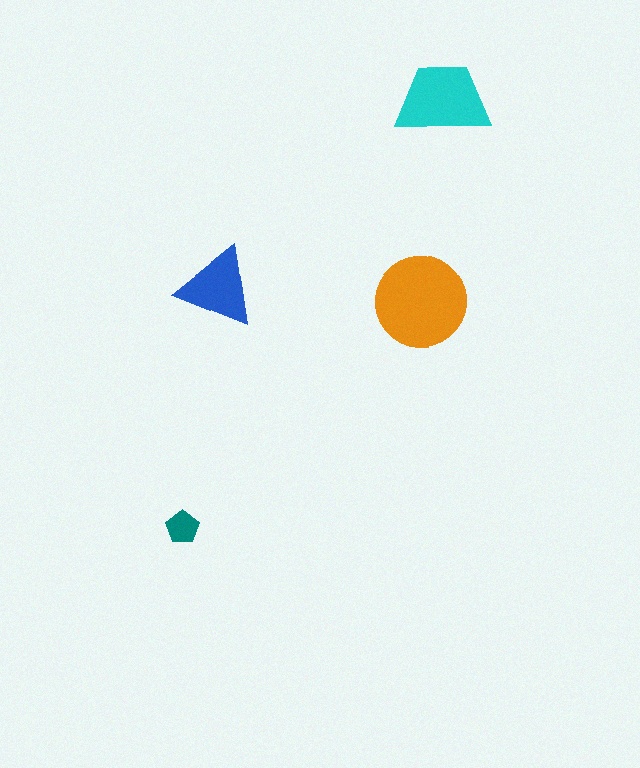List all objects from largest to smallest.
The orange circle, the cyan trapezoid, the blue triangle, the teal pentagon.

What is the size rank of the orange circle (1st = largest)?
1st.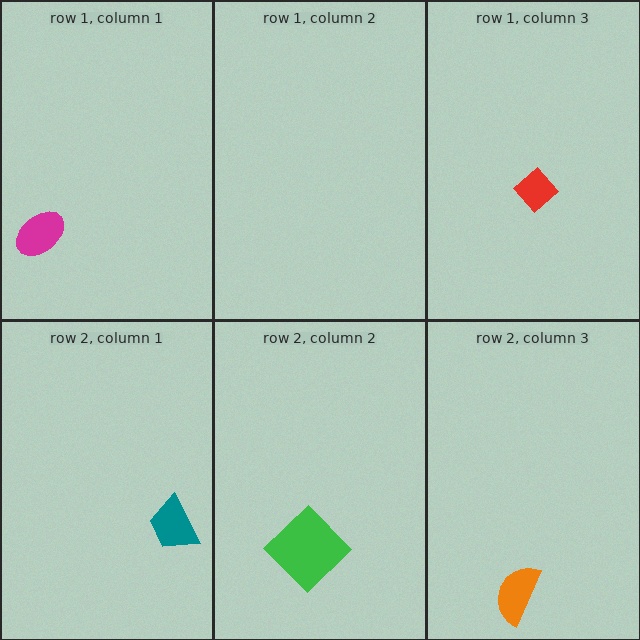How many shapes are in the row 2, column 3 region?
1.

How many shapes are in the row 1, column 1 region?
1.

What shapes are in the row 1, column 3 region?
The red diamond.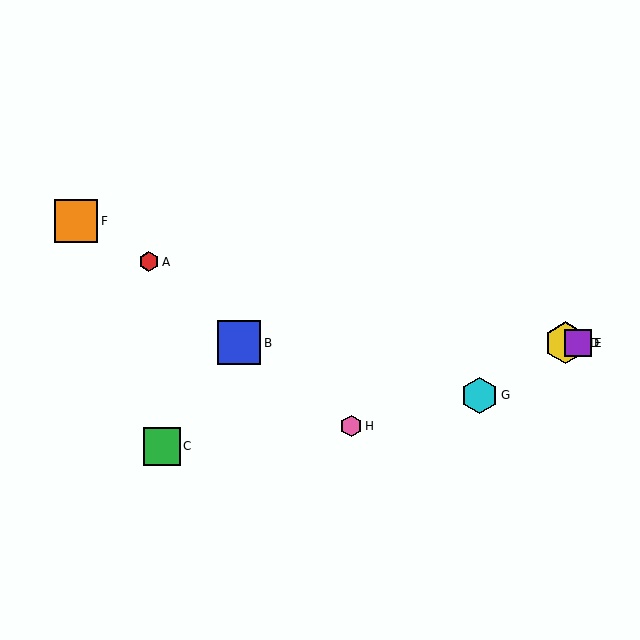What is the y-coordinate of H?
Object H is at y≈426.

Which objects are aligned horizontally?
Objects B, D, E are aligned horizontally.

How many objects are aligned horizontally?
3 objects (B, D, E) are aligned horizontally.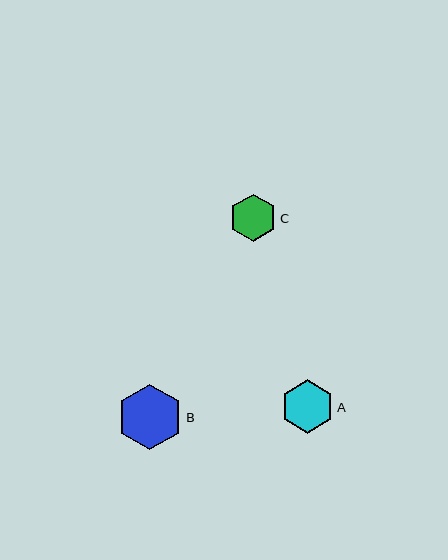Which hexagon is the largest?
Hexagon B is the largest with a size of approximately 66 pixels.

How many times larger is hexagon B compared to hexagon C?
Hexagon B is approximately 1.4 times the size of hexagon C.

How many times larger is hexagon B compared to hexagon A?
Hexagon B is approximately 1.2 times the size of hexagon A.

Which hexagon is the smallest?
Hexagon C is the smallest with a size of approximately 47 pixels.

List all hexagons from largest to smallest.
From largest to smallest: B, A, C.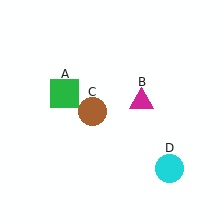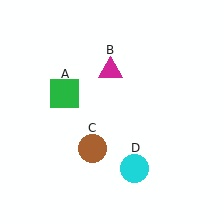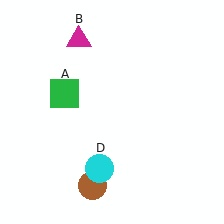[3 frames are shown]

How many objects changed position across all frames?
3 objects changed position: magenta triangle (object B), brown circle (object C), cyan circle (object D).